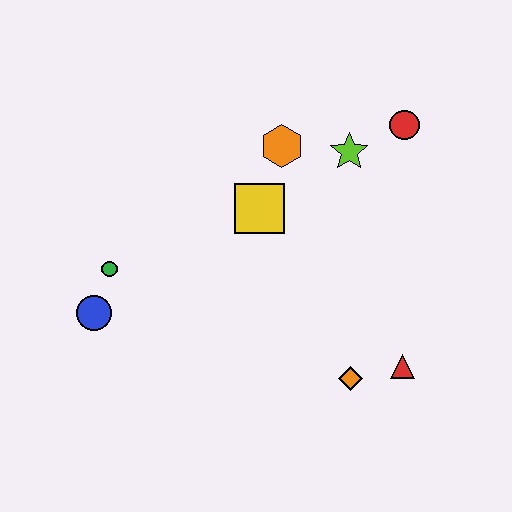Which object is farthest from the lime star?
The blue circle is farthest from the lime star.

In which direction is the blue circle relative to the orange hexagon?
The blue circle is to the left of the orange hexagon.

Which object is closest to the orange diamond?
The red triangle is closest to the orange diamond.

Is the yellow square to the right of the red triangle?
No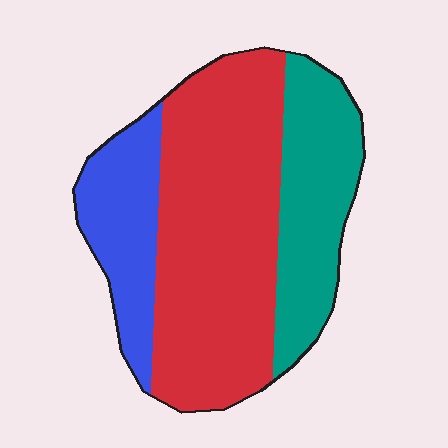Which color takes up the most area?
Red, at roughly 55%.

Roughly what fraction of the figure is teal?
Teal takes up between a quarter and a half of the figure.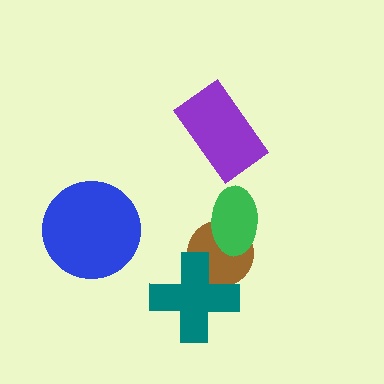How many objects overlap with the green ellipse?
1 object overlaps with the green ellipse.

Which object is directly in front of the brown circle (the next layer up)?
The green ellipse is directly in front of the brown circle.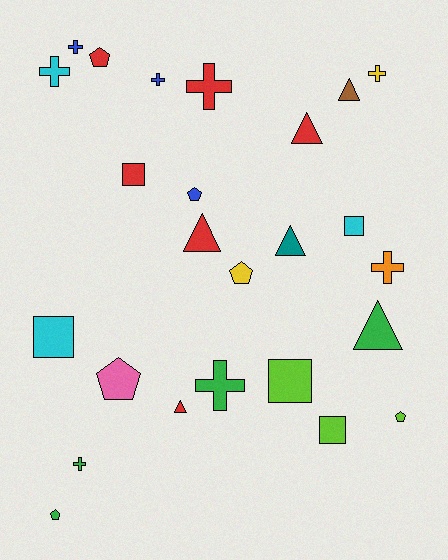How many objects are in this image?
There are 25 objects.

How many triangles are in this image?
There are 6 triangles.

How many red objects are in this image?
There are 6 red objects.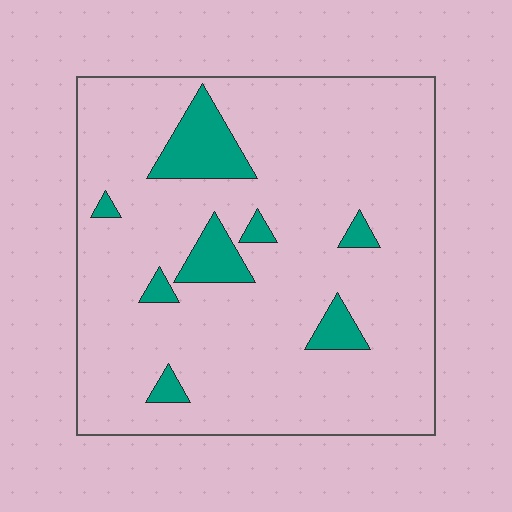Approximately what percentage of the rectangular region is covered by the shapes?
Approximately 10%.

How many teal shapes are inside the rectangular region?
8.